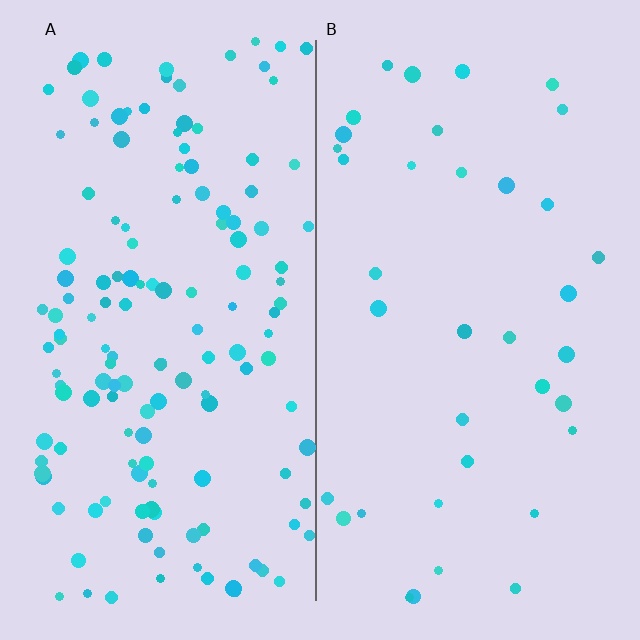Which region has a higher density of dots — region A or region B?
A (the left).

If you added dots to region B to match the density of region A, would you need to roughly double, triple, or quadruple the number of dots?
Approximately quadruple.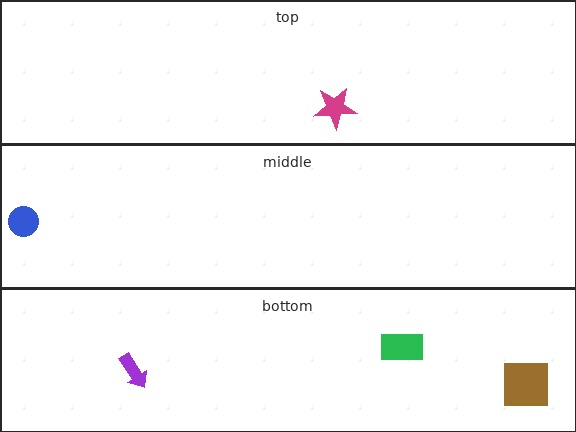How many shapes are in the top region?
1.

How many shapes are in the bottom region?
3.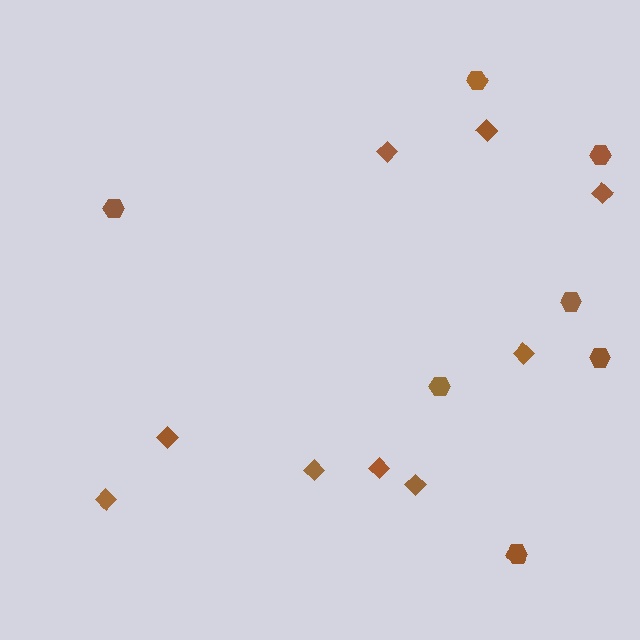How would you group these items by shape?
There are 2 groups: one group of diamonds (9) and one group of hexagons (7).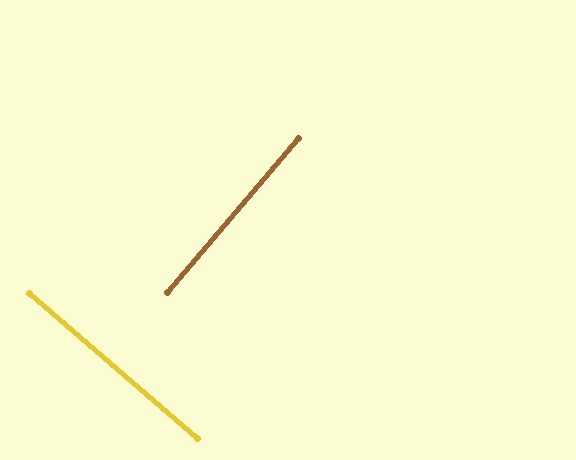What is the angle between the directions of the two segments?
Approximately 90 degrees.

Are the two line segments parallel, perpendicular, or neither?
Perpendicular — they meet at approximately 90°.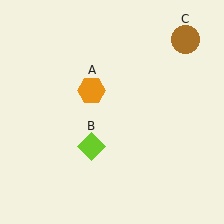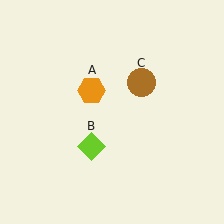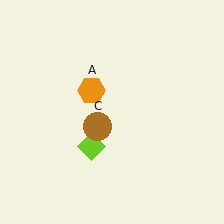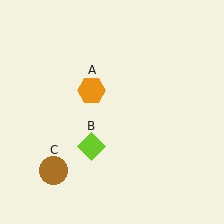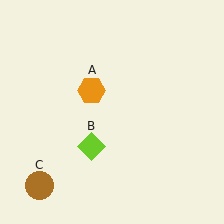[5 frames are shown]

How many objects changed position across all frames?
1 object changed position: brown circle (object C).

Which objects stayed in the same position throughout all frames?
Orange hexagon (object A) and lime diamond (object B) remained stationary.